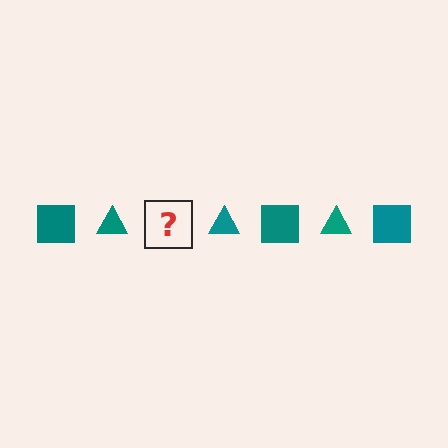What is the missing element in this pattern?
The missing element is a teal square.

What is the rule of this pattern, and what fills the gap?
The rule is that the pattern cycles through square, triangle shapes in teal. The gap should be filled with a teal square.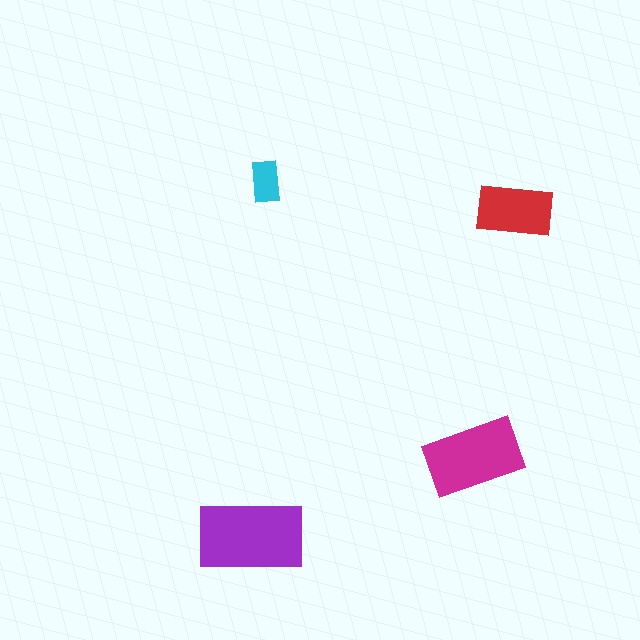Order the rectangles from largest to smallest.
the purple one, the magenta one, the red one, the cyan one.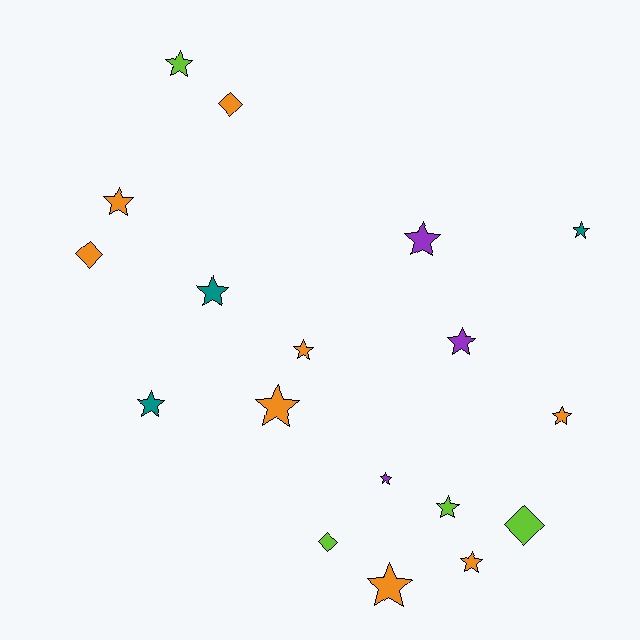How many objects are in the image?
There are 18 objects.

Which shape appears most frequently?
Star, with 14 objects.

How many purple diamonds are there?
There are no purple diamonds.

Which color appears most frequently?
Orange, with 8 objects.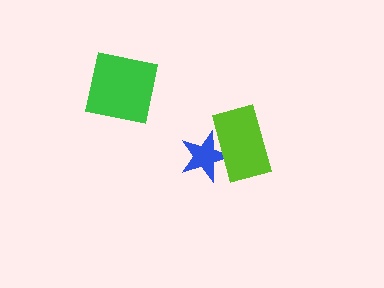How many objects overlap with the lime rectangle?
1 object overlaps with the lime rectangle.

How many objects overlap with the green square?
0 objects overlap with the green square.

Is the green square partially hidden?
No, no other shape covers it.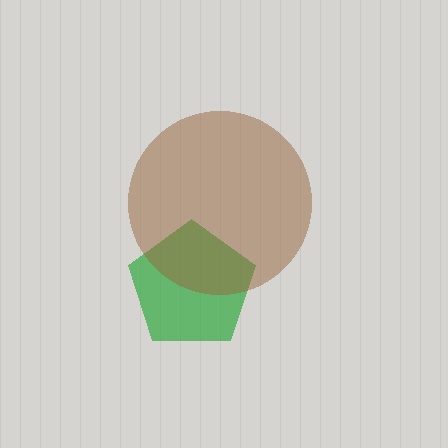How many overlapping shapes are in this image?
There are 2 overlapping shapes in the image.